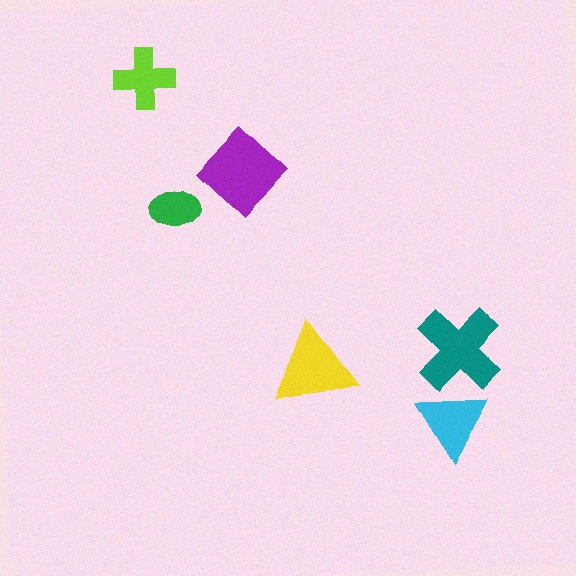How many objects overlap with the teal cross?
1 object overlaps with the teal cross.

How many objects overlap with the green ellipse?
0 objects overlap with the green ellipse.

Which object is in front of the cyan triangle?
The teal cross is in front of the cyan triangle.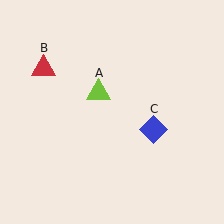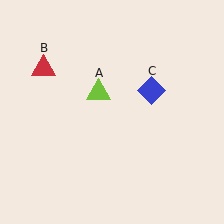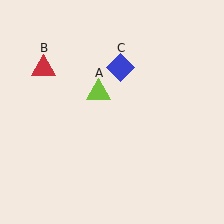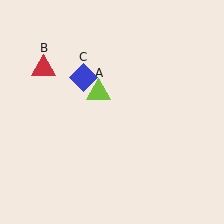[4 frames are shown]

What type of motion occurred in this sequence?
The blue diamond (object C) rotated counterclockwise around the center of the scene.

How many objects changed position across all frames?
1 object changed position: blue diamond (object C).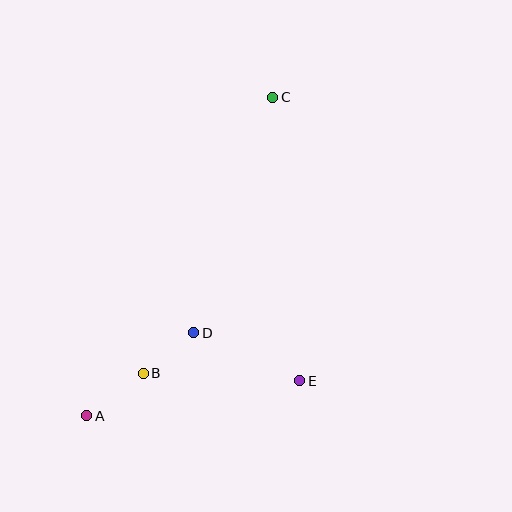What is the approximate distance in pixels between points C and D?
The distance between C and D is approximately 248 pixels.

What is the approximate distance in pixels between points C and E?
The distance between C and E is approximately 285 pixels.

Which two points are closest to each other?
Points B and D are closest to each other.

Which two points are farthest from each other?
Points A and C are farthest from each other.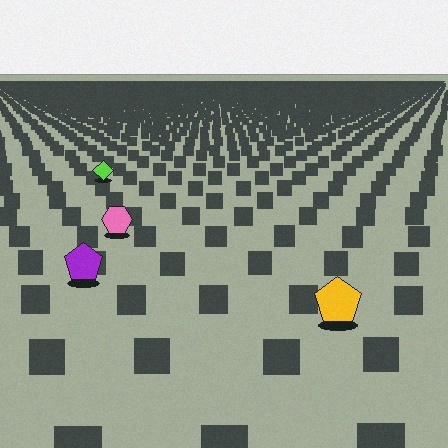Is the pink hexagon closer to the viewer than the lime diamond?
Yes. The pink hexagon is closer — you can tell from the texture gradient: the ground texture is coarser near it.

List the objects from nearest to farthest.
From nearest to farthest: the yellow pentagon, the purple pentagon, the pink hexagon, the lime diamond.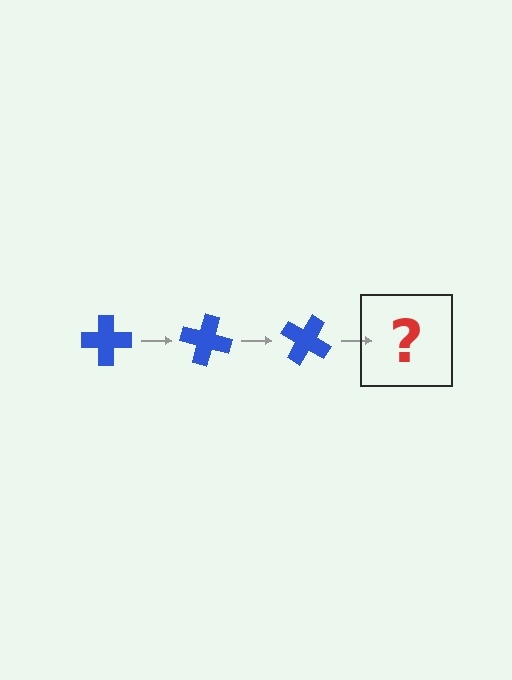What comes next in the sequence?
The next element should be a blue cross rotated 45 degrees.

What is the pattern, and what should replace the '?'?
The pattern is that the cross rotates 15 degrees each step. The '?' should be a blue cross rotated 45 degrees.